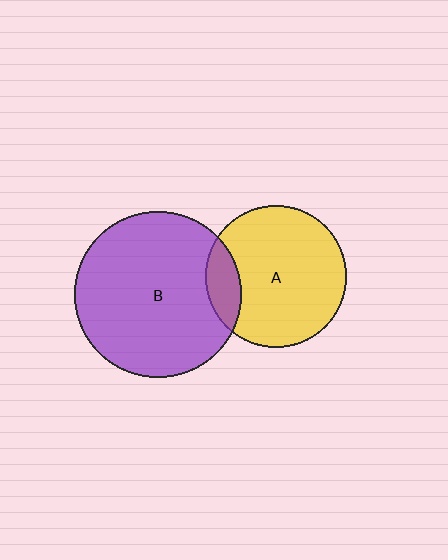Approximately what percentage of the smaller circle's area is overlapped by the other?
Approximately 15%.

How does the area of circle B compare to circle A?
Approximately 1.4 times.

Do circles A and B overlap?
Yes.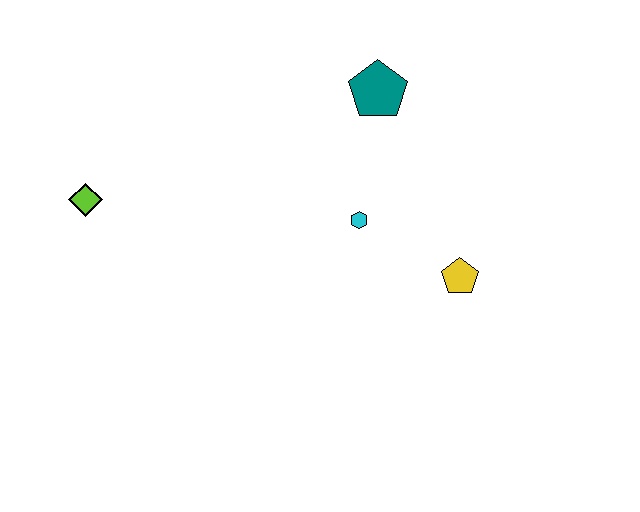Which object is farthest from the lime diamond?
The yellow pentagon is farthest from the lime diamond.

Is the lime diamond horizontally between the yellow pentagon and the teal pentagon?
No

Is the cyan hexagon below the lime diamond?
Yes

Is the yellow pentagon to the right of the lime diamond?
Yes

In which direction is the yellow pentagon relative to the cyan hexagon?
The yellow pentagon is to the right of the cyan hexagon.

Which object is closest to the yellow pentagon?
The cyan hexagon is closest to the yellow pentagon.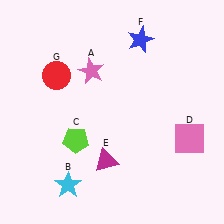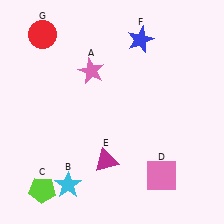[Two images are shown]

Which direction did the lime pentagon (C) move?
The lime pentagon (C) moved down.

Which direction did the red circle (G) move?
The red circle (G) moved up.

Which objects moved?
The objects that moved are: the lime pentagon (C), the pink square (D), the red circle (G).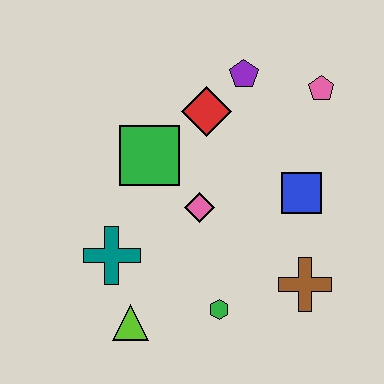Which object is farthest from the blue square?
The lime triangle is farthest from the blue square.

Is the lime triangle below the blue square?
Yes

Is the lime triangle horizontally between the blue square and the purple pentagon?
No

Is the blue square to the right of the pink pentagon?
No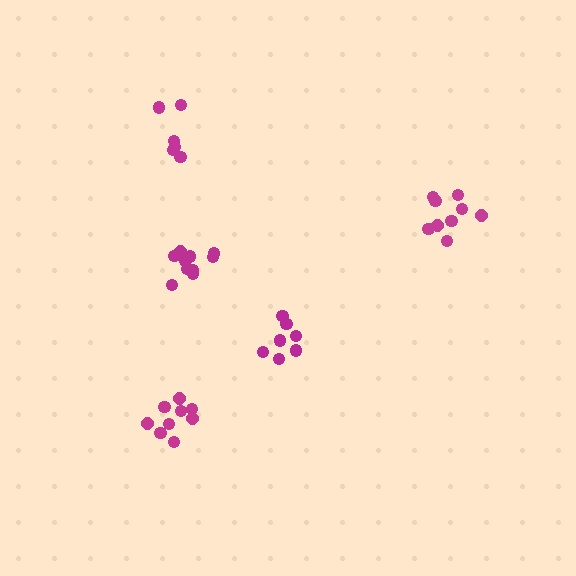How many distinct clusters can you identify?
There are 5 distinct clusters.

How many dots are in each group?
Group 1: 7 dots, Group 2: 9 dots, Group 3: 9 dots, Group 4: 10 dots, Group 5: 6 dots (41 total).